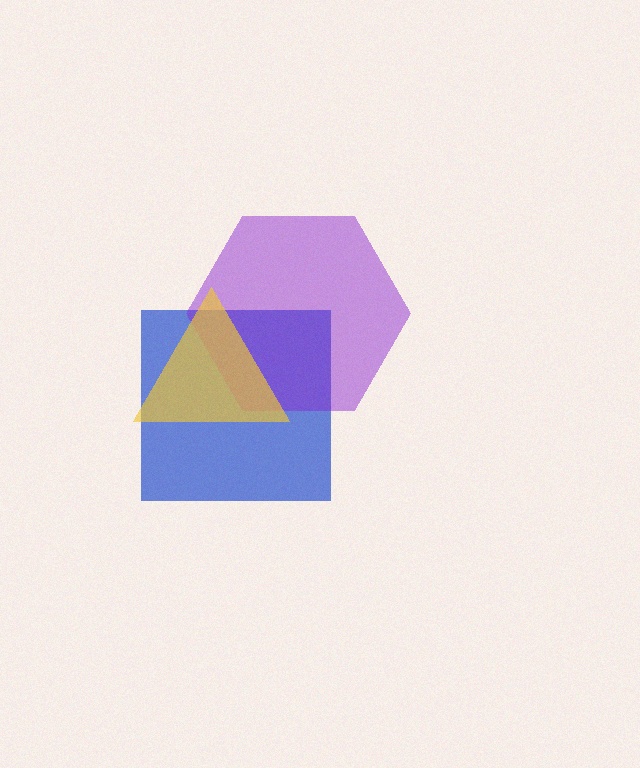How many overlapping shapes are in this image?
There are 3 overlapping shapes in the image.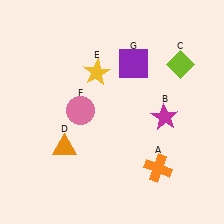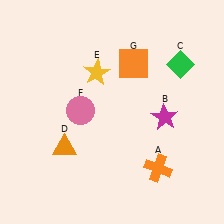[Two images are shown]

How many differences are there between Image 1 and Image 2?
There are 2 differences between the two images.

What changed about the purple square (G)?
In Image 1, G is purple. In Image 2, it changed to orange.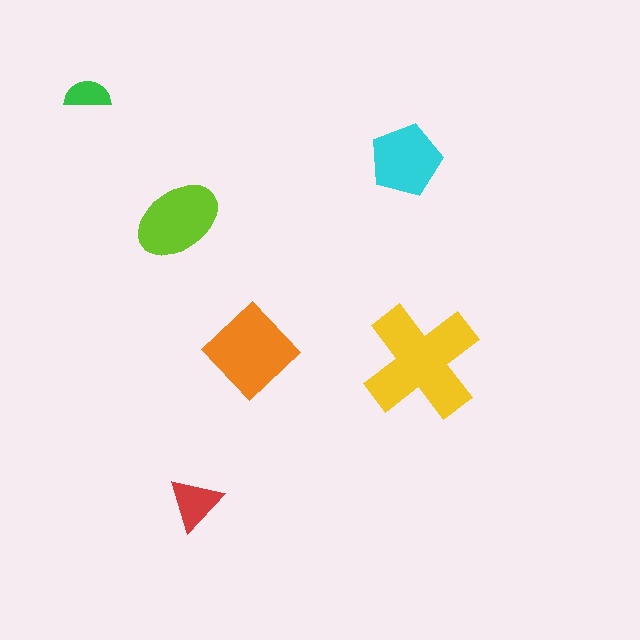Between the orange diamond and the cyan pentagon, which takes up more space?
The orange diamond.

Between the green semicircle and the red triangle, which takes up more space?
The red triangle.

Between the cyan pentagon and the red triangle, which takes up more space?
The cyan pentagon.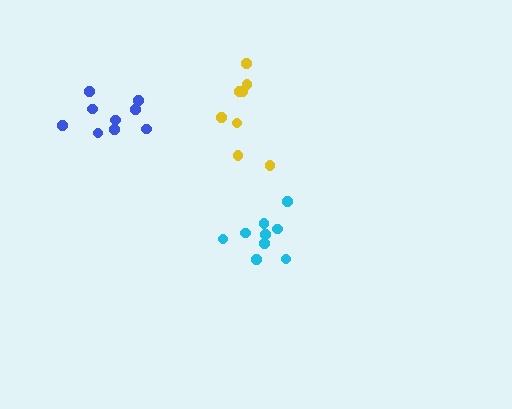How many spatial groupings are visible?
There are 3 spatial groupings.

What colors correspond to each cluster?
The clusters are colored: cyan, yellow, blue.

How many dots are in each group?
Group 1: 9 dots, Group 2: 8 dots, Group 3: 9 dots (26 total).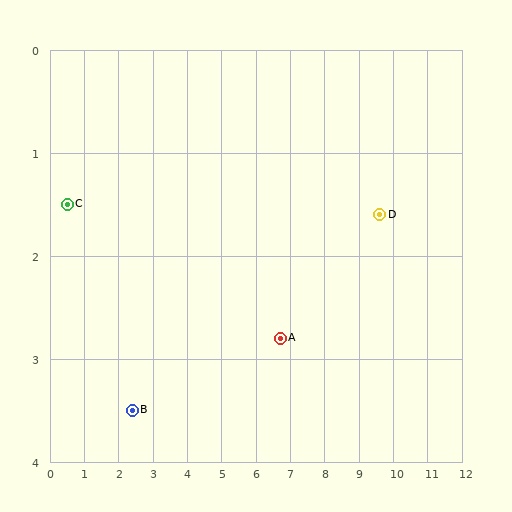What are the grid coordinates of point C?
Point C is at approximately (0.5, 1.5).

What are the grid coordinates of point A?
Point A is at approximately (6.7, 2.8).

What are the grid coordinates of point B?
Point B is at approximately (2.4, 3.5).